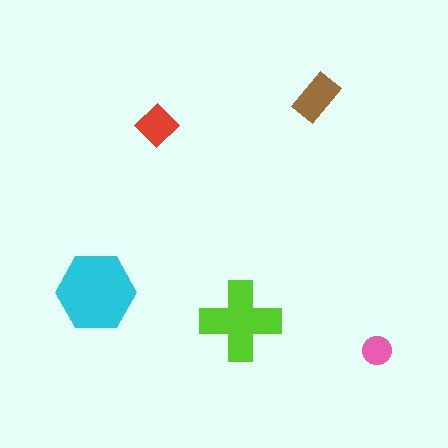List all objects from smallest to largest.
The pink circle, the red diamond, the brown rectangle, the lime cross, the cyan hexagon.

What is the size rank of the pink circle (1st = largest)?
5th.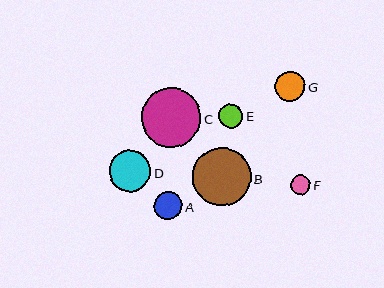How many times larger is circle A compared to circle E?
Circle A is approximately 1.2 times the size of circle E.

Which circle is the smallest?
Circle F is the smallest with a size of approximately 19 pixels.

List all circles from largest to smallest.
From largest to smallest: C, B, D, G, A, E, F.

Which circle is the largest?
Circle C is the largest with a size of approximately 60 pixels.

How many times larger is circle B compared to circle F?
Circle B is approximately 3.0 times the size of circle F.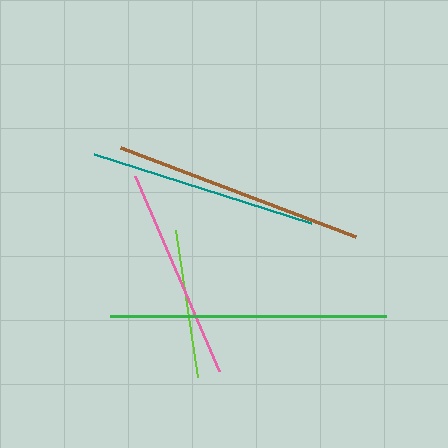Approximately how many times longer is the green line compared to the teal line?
The green line is approximately 1.2 times the length of the teal line.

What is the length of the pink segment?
The pink segment is approximately 212 pixels long.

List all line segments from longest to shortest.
From longest to shortest: green, brown, teal, pink, lime.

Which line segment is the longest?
The green line is the longest at approximately 276 pixels.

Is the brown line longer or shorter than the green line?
The green line is longer than the brown line.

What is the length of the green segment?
The green segment is approximately 276 pixels long.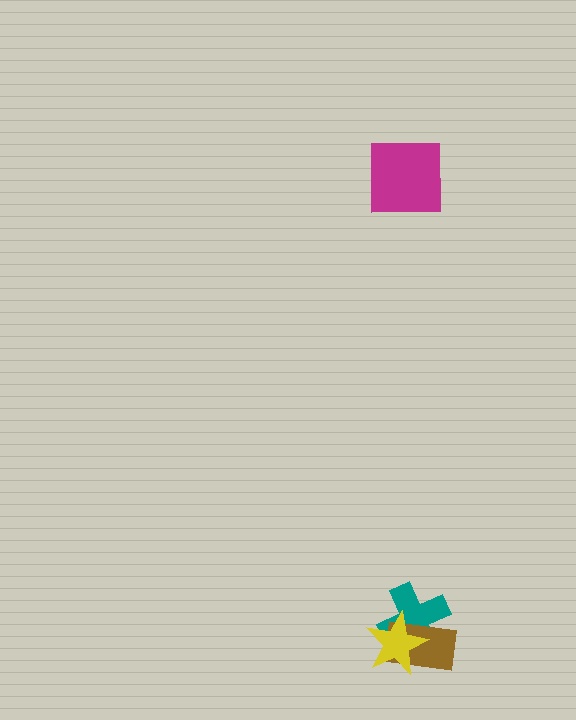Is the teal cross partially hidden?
Yes, it is partially covered by another shape.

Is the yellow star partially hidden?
No, no other shape covers it.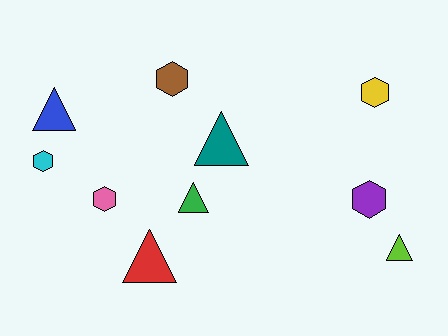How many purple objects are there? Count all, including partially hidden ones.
There is 1 purple object.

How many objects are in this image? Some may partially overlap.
There are 10 objects.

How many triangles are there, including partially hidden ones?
There are 5 triangles.